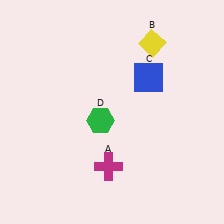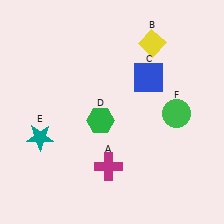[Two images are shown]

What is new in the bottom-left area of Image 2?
A teal star (E) was added in the bottom-left area of Image 2.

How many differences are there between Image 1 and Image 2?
There are 2 differences between the two images.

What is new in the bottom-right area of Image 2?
A green circle (F) was added in the bottom-right area of Image 2.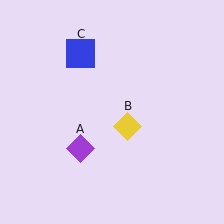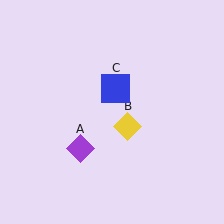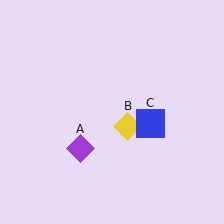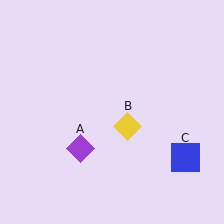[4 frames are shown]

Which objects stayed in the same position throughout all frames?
Purple diamond (object A) and yellow diamond (object B) remained stationary.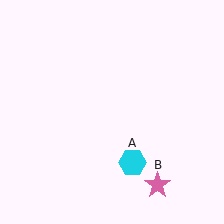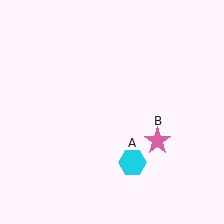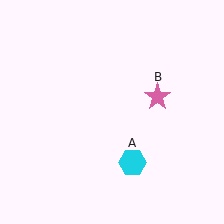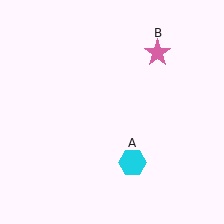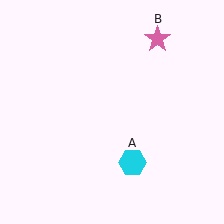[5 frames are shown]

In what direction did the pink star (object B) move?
The pink star (object B) moved up.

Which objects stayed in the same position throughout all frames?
Cyan hexagon (object A) remained stationary.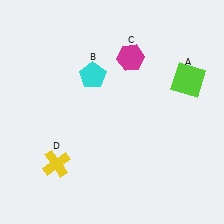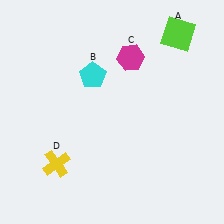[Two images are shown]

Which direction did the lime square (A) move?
The lime square (A) moved up.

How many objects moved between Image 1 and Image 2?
1 object moved between the two images.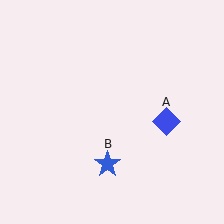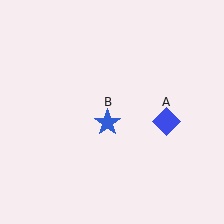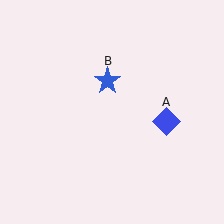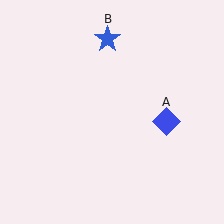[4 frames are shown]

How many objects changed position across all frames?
1 object changed position: blue star (object B).